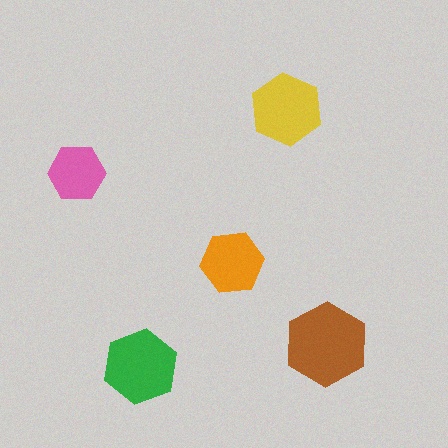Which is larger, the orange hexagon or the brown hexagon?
The brown one.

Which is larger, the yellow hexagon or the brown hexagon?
The brown one.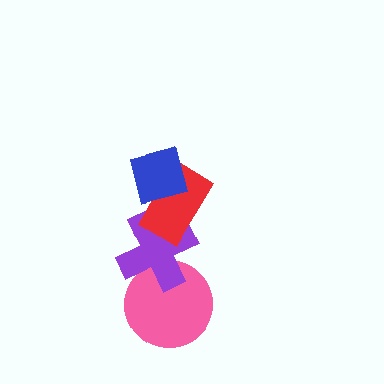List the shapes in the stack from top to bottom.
From top to bottom: the blue square, the red rectangle, the purple cross, the pink circle.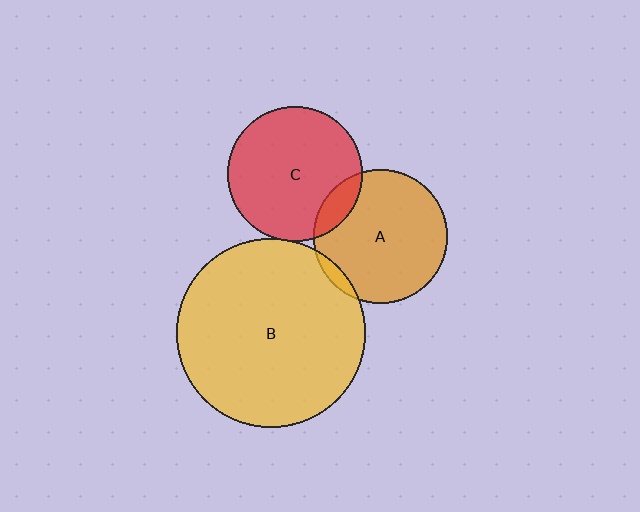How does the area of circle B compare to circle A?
Approximately 2.0 times.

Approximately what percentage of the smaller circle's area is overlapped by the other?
Approximately 5%.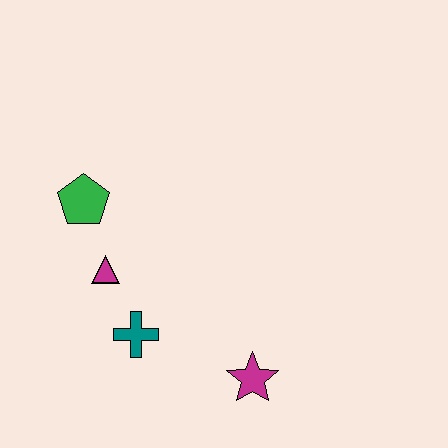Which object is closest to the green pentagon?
The magenta triangle is closest to the green pentagon.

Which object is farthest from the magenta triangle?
The magenta star is farthest from the magenta triangle.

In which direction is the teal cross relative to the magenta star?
The teal cross is to the left of the magenta star.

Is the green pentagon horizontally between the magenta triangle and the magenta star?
No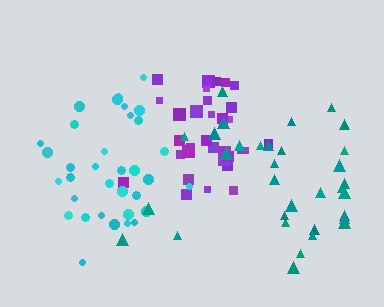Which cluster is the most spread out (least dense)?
Teal.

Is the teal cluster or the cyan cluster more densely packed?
Cyan.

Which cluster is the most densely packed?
Purple.